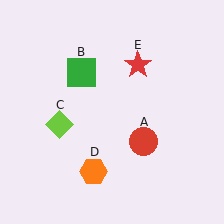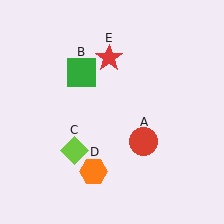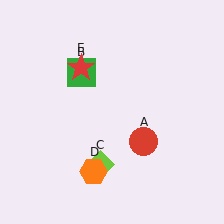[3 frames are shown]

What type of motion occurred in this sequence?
The lime diamond (object C), red star (object E) rotated counterclockwise around the center of the scene.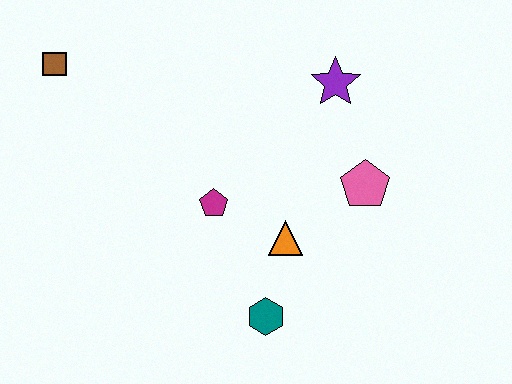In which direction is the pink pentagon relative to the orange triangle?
The pink pentagon is to the right of the orange triangle.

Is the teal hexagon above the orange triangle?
No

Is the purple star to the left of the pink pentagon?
Yes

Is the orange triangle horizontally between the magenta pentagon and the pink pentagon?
Yes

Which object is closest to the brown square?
The magenta pentagon is closest to the brown square.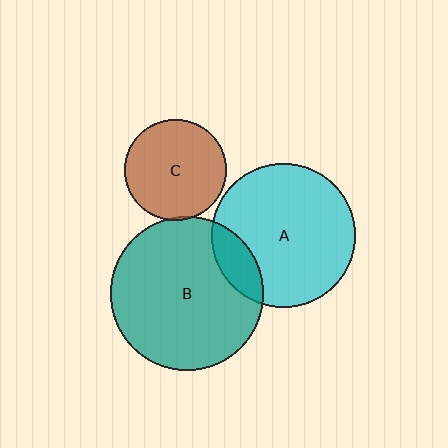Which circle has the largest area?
Circle B (teal).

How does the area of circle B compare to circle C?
Approximately 2.3 times.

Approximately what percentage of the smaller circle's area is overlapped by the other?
Approximately 5%.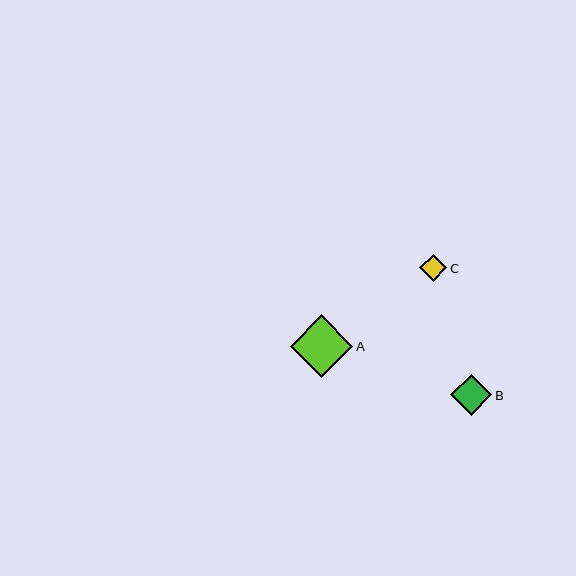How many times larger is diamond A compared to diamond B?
Diamond A is approximately 1.5 times the size of diamond B.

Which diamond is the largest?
Diamond A is the largest with a size of approximately 62 pixels.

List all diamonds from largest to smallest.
From largest to smallest: A, B, C.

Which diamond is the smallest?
Diamond C is the smallest with a size of approximately 27 pixels.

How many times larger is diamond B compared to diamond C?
Diamond B is approximately 1.5 times the size of diamond C.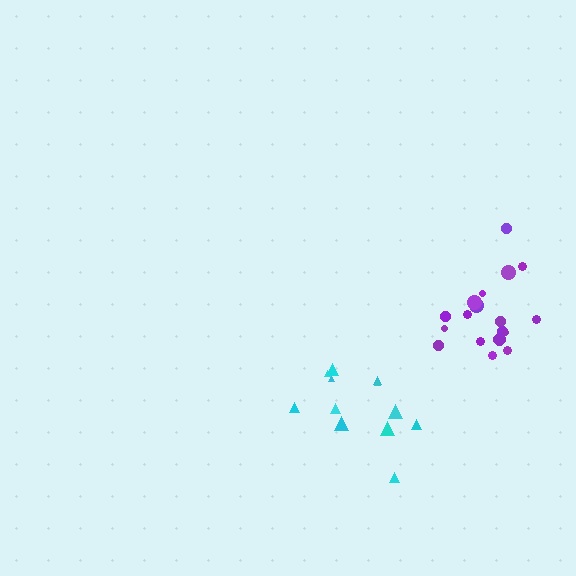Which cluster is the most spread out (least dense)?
Cyan.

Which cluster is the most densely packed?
Purple.